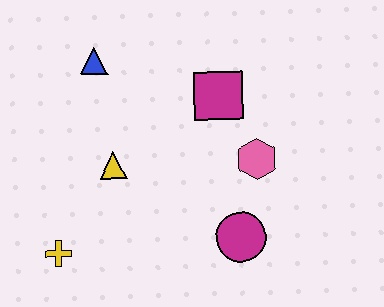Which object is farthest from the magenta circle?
The blue triangle is farthest from the magenta circle.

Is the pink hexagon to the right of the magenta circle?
Yes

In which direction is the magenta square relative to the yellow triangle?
The magenta square is to the right of the yellow triangle.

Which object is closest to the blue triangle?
The yellow triangle is closest to the blue triangle.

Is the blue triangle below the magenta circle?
No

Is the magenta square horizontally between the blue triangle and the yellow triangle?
No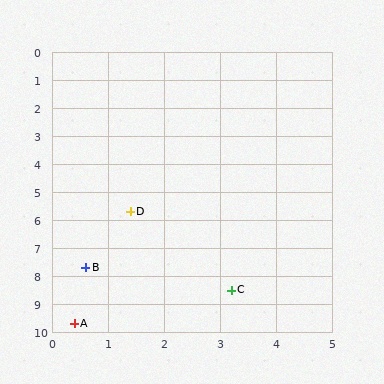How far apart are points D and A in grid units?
Points D and A are about 4.1 grid units apart.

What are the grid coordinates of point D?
Point D is at approximately (1.4, 5.7).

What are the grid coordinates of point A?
Point A is at approximately (0.4, 9.7).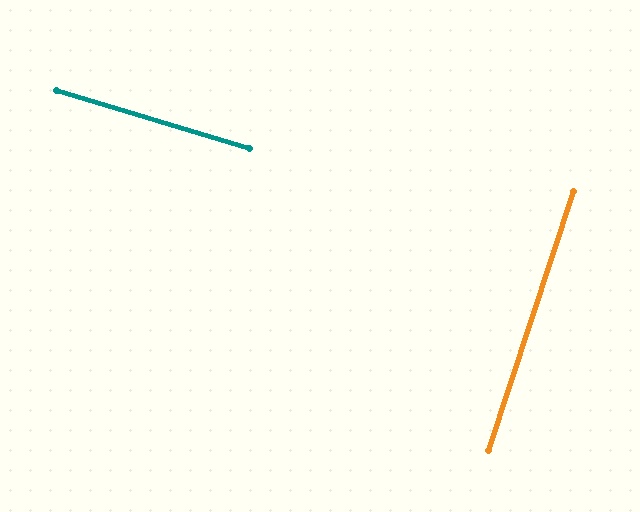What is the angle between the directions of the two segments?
Approximately 89 degrees.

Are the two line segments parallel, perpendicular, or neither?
Perpendicular — they meet at approximately 89°.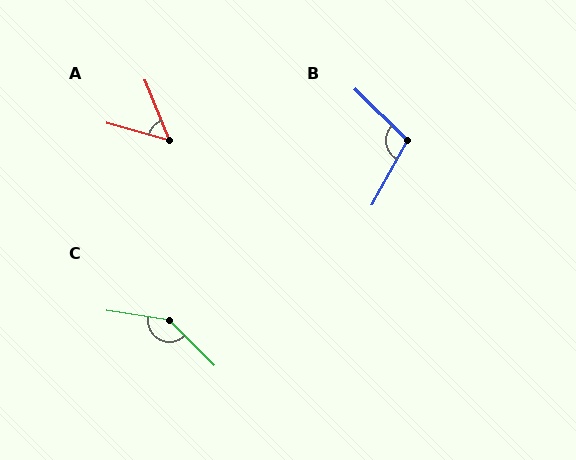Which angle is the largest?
C, at approximately 144 degrees.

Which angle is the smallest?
A, at approximately 53 degrees.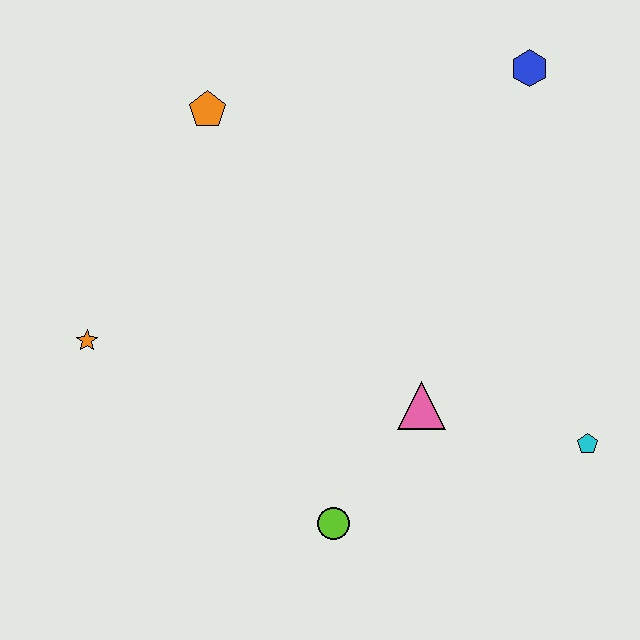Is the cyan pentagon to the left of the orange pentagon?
No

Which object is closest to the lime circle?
The pink triangle is closest to the lime circle.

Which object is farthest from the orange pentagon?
The cyan pentagon is farthest from the orange pentagon.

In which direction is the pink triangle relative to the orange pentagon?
The pink triangle is below the orange pentagon.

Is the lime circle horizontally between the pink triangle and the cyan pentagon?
No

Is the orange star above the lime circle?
Yes